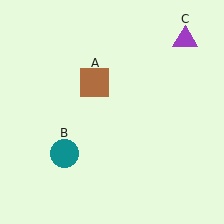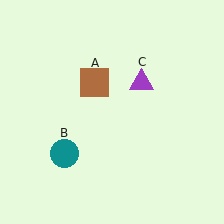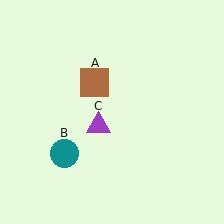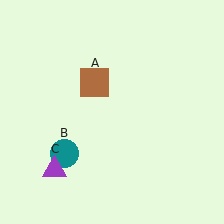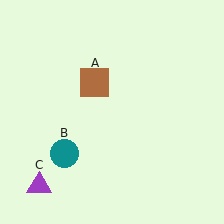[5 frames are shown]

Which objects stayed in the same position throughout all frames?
Brown square (object A) and teal circle (object B) remained stationary.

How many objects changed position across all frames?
1 object changed position: purple triangle (object C).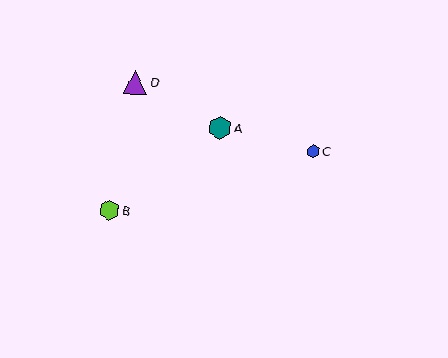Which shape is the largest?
The purple triangle (labeled D) is the largest.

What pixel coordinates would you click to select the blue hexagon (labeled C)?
Click at (313, 151) to select the blue hexagon C.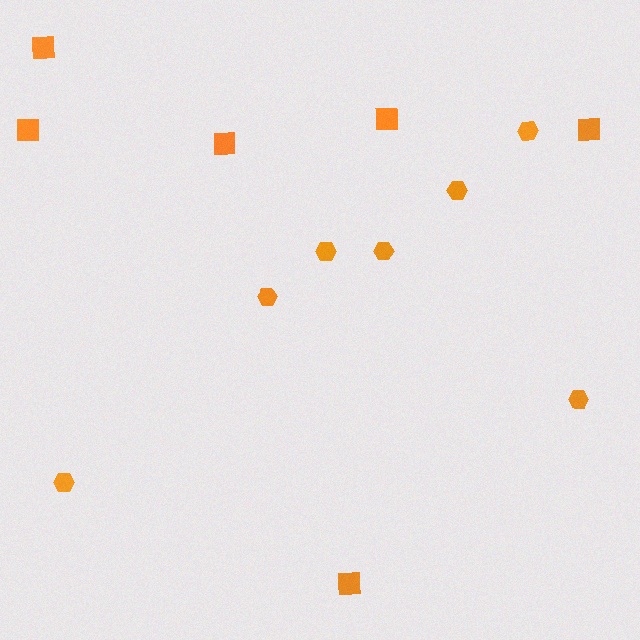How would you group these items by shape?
There are 2 groups: one group of squares (6) and one group of hexagons (7).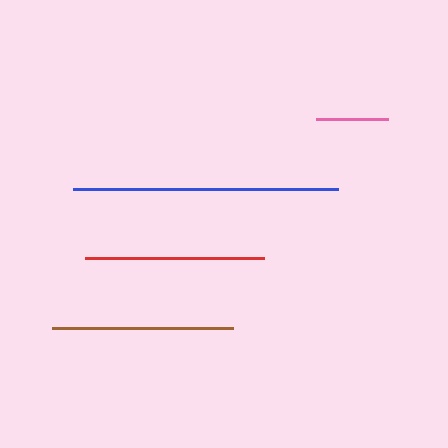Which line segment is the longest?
The blue line is the longest at approximately 265 pixels.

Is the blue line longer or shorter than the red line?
The blue line is longer than the red line.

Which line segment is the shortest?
The pink line is the shortest at approximately 72 pixels.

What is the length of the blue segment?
The blue segment is approximately 265 pixels long.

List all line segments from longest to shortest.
From longest to shortest: blue, brown, red, pink.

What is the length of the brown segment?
The brown segment is approximately 181 pixels long.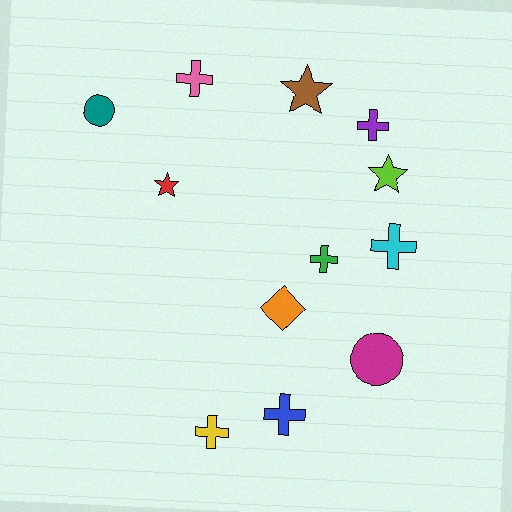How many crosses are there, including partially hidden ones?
There are 6 crosses.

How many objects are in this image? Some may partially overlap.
There are 12 objects.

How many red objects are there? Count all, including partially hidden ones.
There is 1 red object.